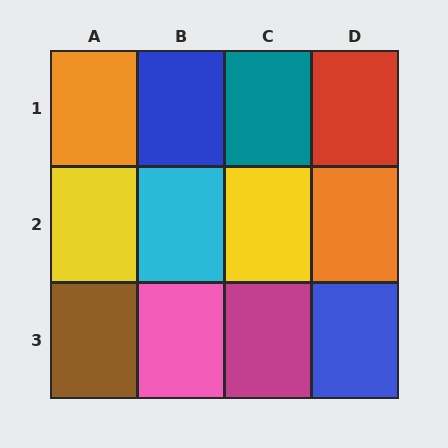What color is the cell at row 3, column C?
Magenta.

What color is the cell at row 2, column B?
Cyan.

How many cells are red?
1 cell is red.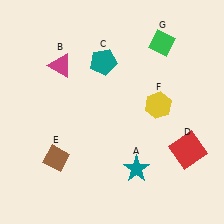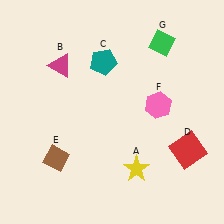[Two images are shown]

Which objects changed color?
A changed from teal to yellow. F changed from yellow to pink.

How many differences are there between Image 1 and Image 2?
There are 2 differences between the two images.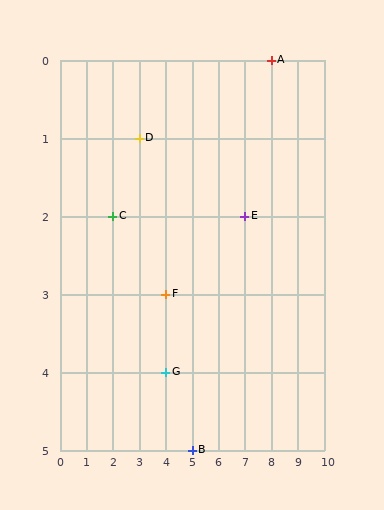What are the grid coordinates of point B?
Point B is at grid coordinates (5, 5).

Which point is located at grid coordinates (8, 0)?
Point A is at (8, 0).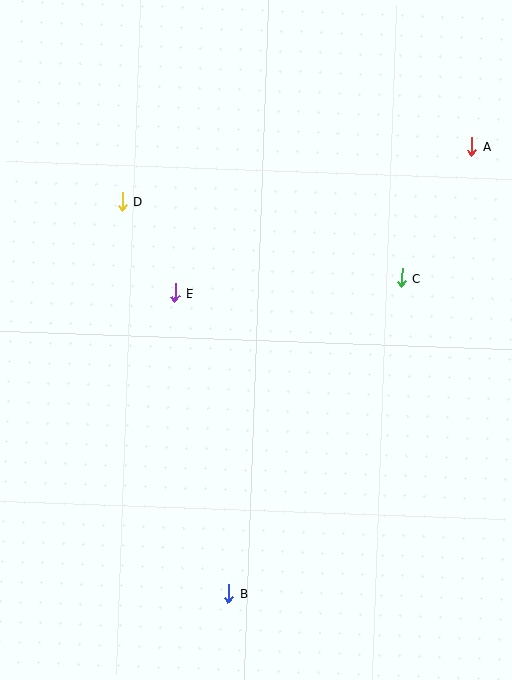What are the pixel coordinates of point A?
Point A is at (472, 146).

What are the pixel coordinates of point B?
Point B is at (228, 593).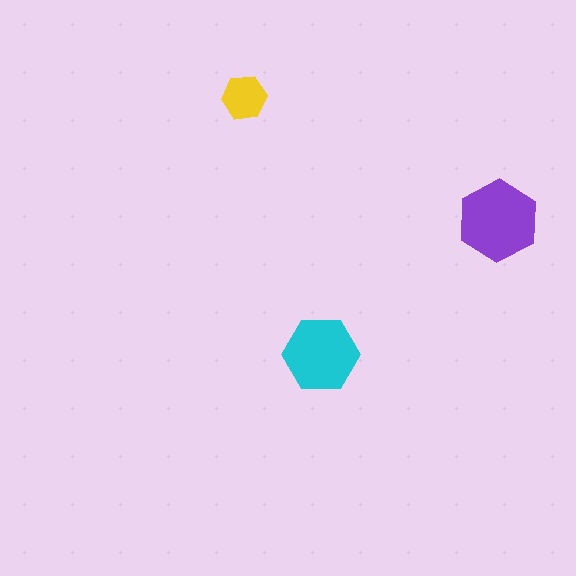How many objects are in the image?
There are 3 objects in the image.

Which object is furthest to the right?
The purple hexagon is rightmost.